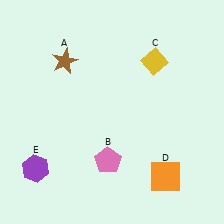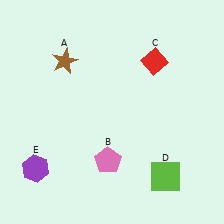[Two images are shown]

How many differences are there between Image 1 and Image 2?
There are 2 differences between the two images.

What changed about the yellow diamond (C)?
In Image 1, C is yellow. In Image 2, it changed to red.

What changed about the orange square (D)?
In Image 1, D is orange. In Image 2, it changed to lime.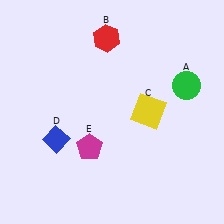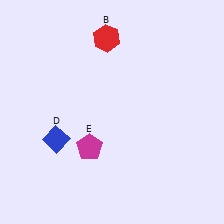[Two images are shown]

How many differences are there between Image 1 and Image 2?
There are 2 differences between the two images.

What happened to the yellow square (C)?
The yellow square (C) was removed in Image 2. It was in the top-right area of Image 1.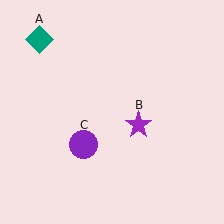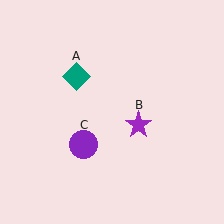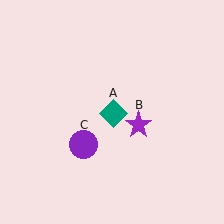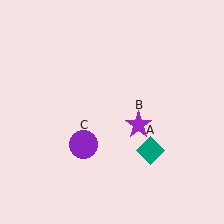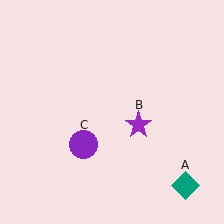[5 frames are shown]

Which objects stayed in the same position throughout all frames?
Purple star (object B) and purple circle (object C) remained stationary.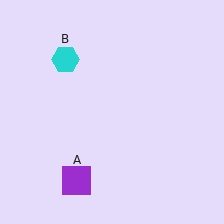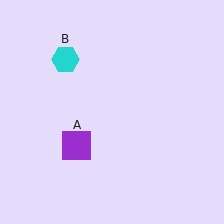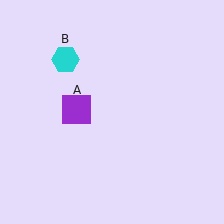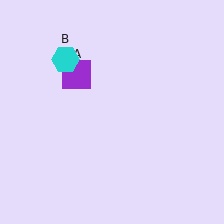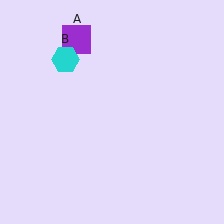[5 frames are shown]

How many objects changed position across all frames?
1 object changed position: purple square (object A).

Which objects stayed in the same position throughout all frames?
Cyan hexagon (object B) remained stationary.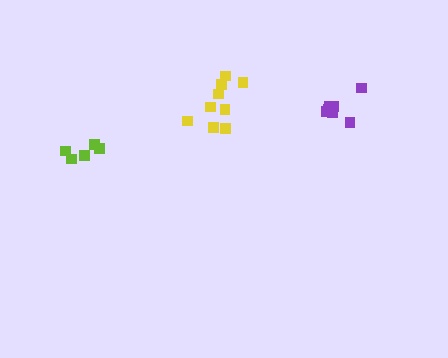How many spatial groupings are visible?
There are 3 spatial groupings.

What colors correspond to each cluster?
The clusters are colored: purple, lime, yellow.